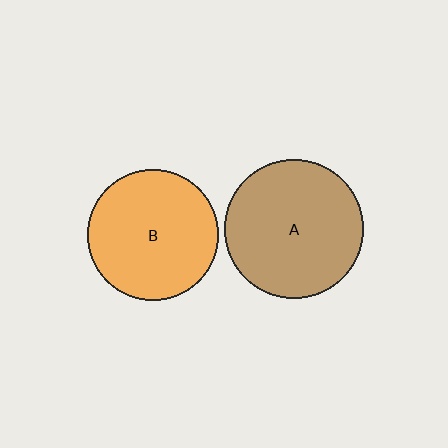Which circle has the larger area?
Circle A (brown).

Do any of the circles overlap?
No, none of the circles overlap.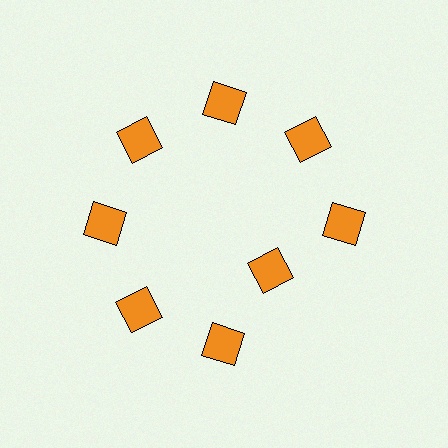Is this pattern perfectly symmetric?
No. The 8 orange diamonds are arranged in a ring, but one element near the 4 o'clock position is pulled inward toward the center, breaking the 8-fold rotational symmetry.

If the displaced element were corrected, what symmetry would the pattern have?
It would have 8-fold rotational symmetry — the pattern would map onto itself every 45 degrees.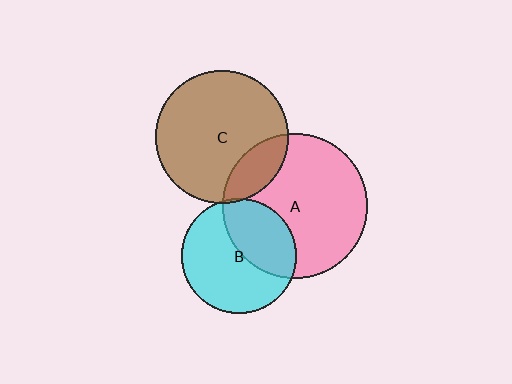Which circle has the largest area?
Circle A (pink).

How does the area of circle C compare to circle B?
Approximately 1.4 times.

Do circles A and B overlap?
Yes.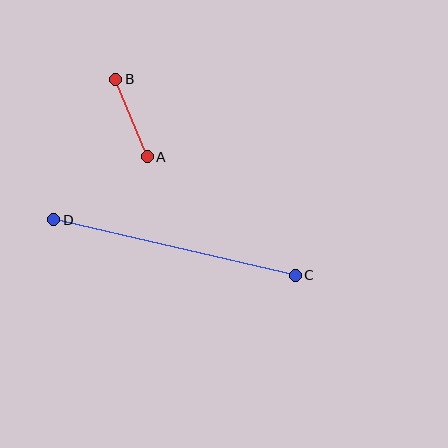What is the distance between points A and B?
The distance is approximately 84 pixels.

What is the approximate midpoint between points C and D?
The midpoint is at approximately (174, 248) pixels.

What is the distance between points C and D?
The distance is approximately 248 pixels.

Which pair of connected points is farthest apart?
Points C and D are farthest apart.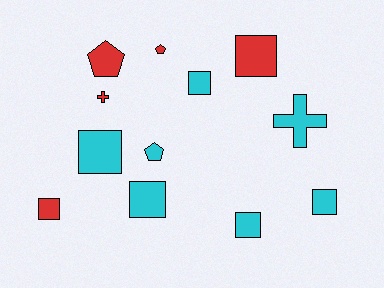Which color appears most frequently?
Cyan, with 7 objects.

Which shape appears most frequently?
Square, with 7 objects.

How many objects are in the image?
There are 12 objects.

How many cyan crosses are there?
There is 1 cyan cross.